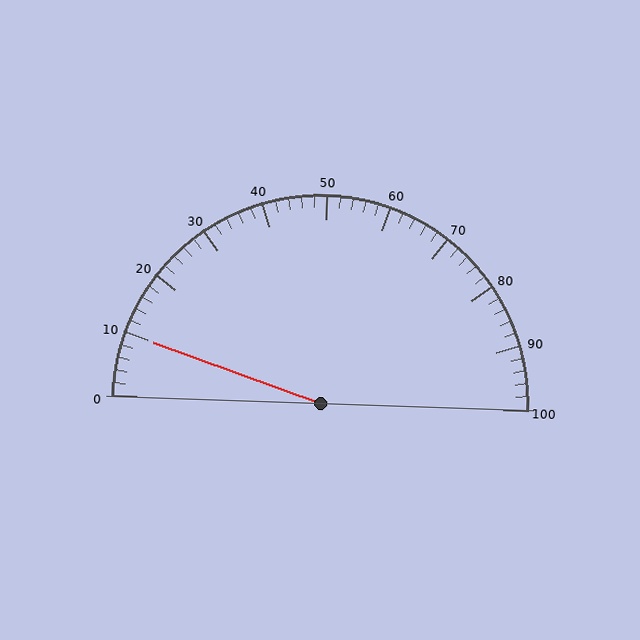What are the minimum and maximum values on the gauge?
The gauge ranges from 0 to 100.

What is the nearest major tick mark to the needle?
The nearest major tick mark is 10.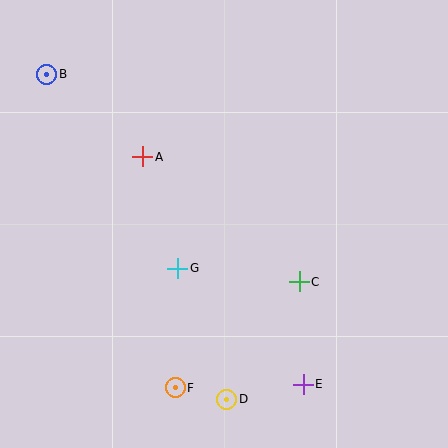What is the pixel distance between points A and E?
The distance between A and E is 278 pixels.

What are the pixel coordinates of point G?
Point G is at (178, 268).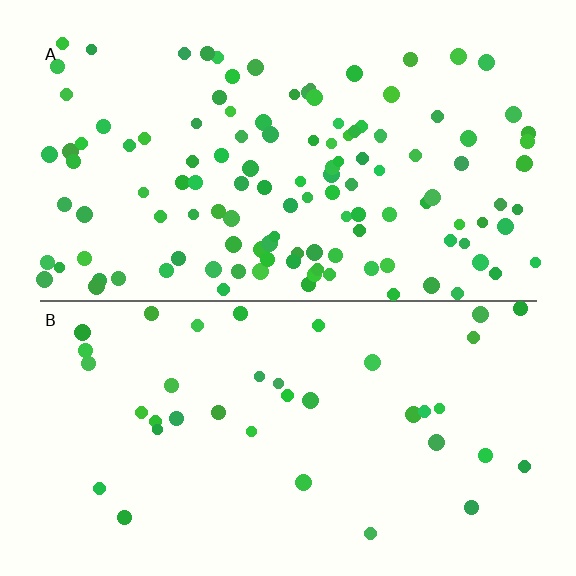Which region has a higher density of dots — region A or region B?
A (the top).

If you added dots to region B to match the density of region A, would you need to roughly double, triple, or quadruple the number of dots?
Approximately triple.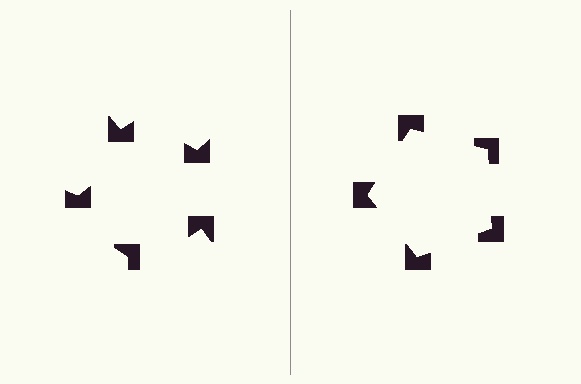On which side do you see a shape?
An illusory pentagon appears on the right side. On the left side the wedge cuts are rotated, so no coherent shape forms.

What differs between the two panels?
The notched squares are positioned identically on both sides; only the wedge orientations differ. On the right they align to a pentagon; on the left they are misaligned.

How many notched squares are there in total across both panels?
10 — 5 on each side.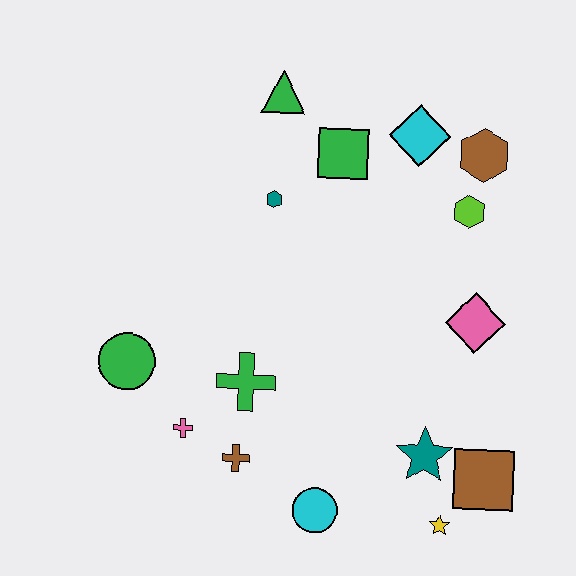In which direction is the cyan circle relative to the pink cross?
The cyan circle is to the right of the pink cross.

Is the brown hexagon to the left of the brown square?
Yes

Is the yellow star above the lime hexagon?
No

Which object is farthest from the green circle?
The brown hexagon is farthest from the green circle.